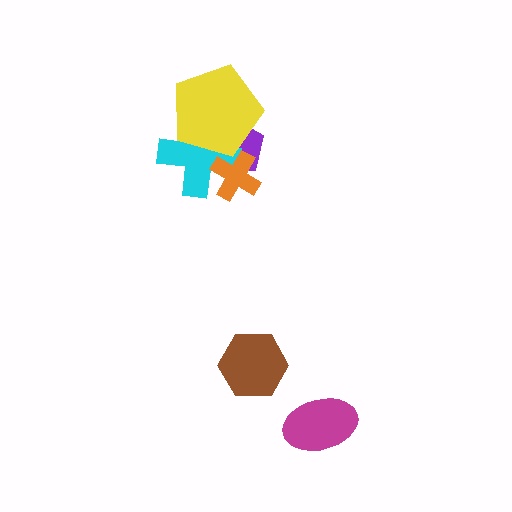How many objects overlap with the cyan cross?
3 objects overlap with the cyan cross.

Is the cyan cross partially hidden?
Yes, it is partially covered by another shape.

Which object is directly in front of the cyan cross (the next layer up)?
The yellow pentagon is directly in front of the cyan cross.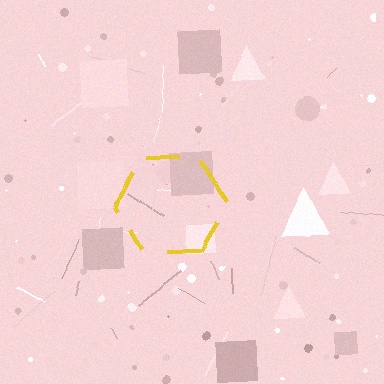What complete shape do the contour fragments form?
The contour fragments form a hexagon.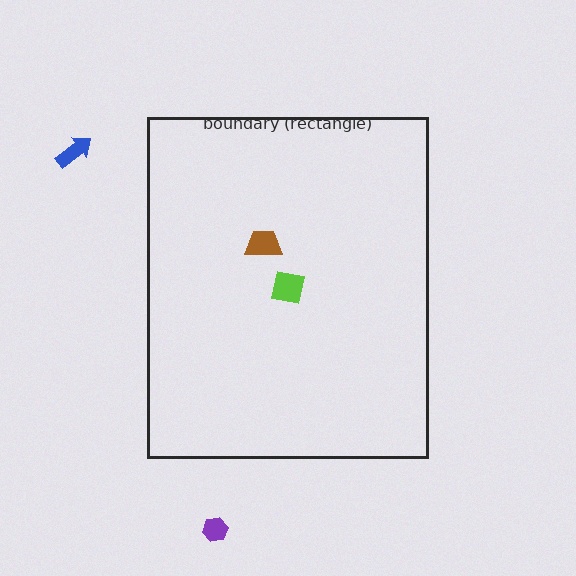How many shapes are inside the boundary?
2 inside, 2 outside.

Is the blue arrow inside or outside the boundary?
Outside.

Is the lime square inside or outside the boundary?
Inside.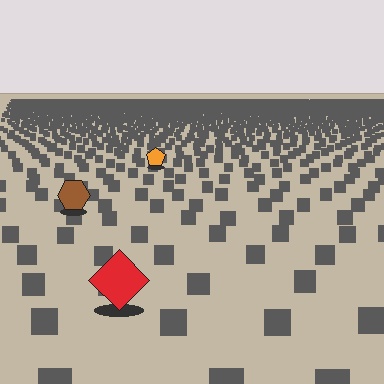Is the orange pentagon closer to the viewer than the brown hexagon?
No. The brown hexagon is closer — you can tell from the texture gradient: the ground texture is coarser near it.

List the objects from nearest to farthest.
From nearest to farthest: the red diamond, the brown hexagon, the orange pentagon.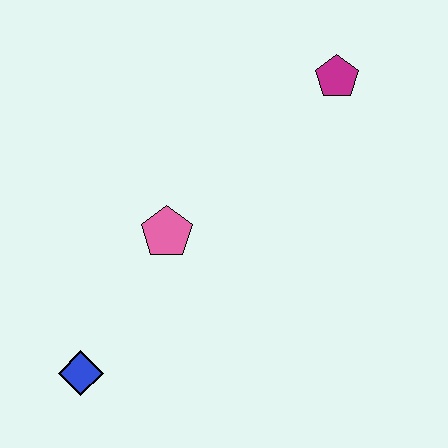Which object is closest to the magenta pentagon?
The pink pentagon is closest to the magenta pentagon.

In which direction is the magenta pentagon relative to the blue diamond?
The magenta pentagon is above the blue diamond.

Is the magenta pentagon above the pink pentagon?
Yes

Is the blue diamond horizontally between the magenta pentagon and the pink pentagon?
No